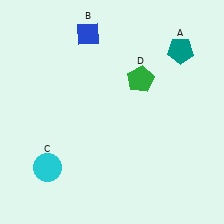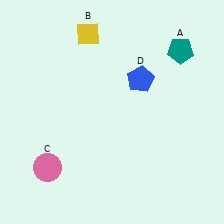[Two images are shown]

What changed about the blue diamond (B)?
In Image 1, B is blue. In Image 2, it changed to yellow.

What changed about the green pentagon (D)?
In Image 1, D is green. In Image 2, it changed to blue.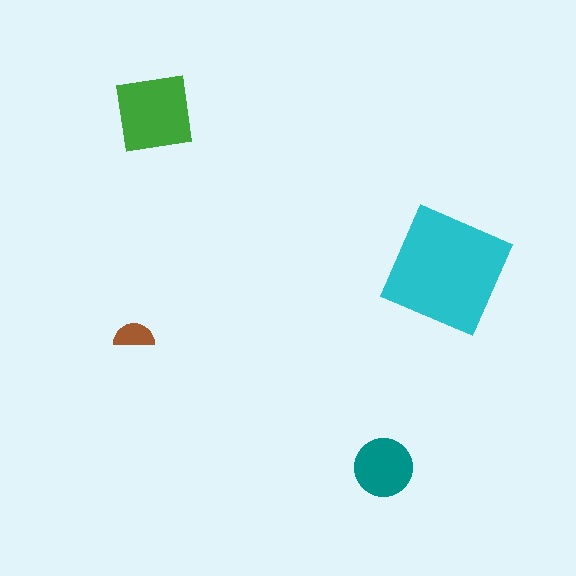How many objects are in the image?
There are 4 objects in the image.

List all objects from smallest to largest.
The brown semicircle, the teal circle, the green square, the cyan square.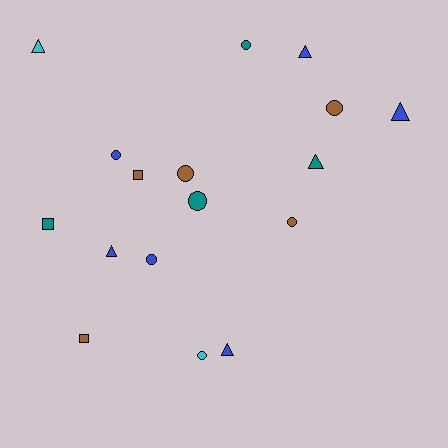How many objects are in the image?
There are 17 objects.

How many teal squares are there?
There is 1 teal square.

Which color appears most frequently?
Blue, with 6 objects.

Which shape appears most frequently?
Circle, with 8 objects.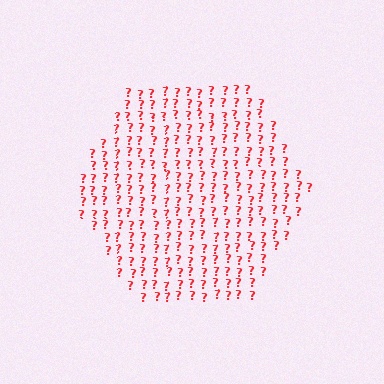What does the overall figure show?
The overall figure shows a hexagon.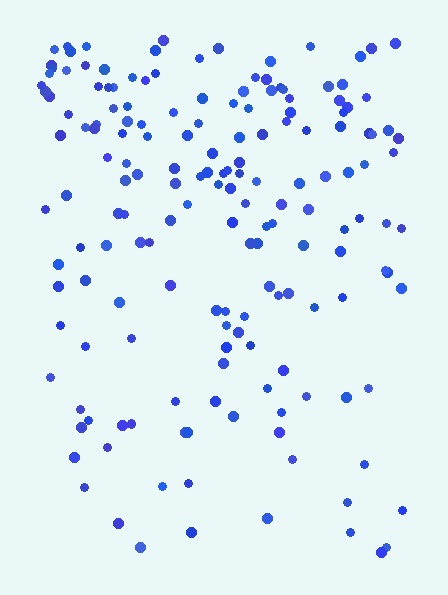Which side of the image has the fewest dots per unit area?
The bottom.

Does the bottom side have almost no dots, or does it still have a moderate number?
Still a moderate number, just noticeably fewer than the top.